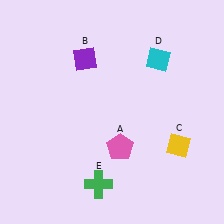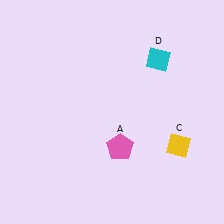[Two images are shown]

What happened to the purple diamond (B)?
The purple diamond (B) was removed in Image 2. It was in the top-left area of Image 1.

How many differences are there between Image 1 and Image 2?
There are 2 differences between the two images.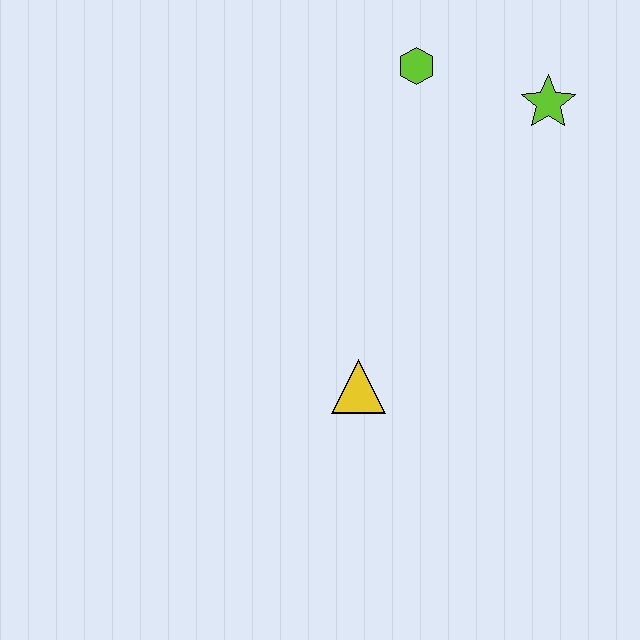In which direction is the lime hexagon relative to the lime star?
The lime hexagon is to the left of the lime star.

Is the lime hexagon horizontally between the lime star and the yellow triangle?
Yes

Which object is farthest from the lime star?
The yellow triangle is farthest from the lime star.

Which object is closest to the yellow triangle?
The lime hexagon is closest to the yellow triangle.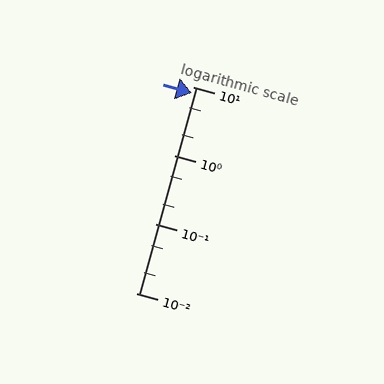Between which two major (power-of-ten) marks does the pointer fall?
The pointer is between 1 and 10.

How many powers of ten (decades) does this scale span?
The scale spans 3 decades, from 0.01 to 10.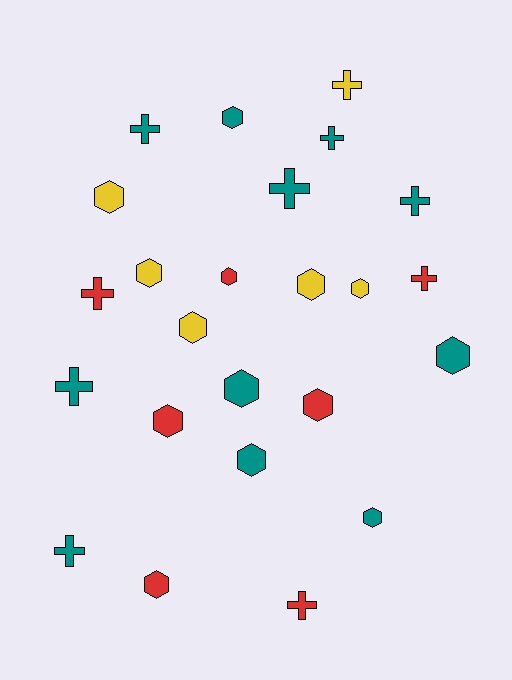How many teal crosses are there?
There are 6 teal crosses.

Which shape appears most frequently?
Hexagon, with 14 objects.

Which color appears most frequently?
Teal, with 11 objects.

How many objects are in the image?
There are 24 objects.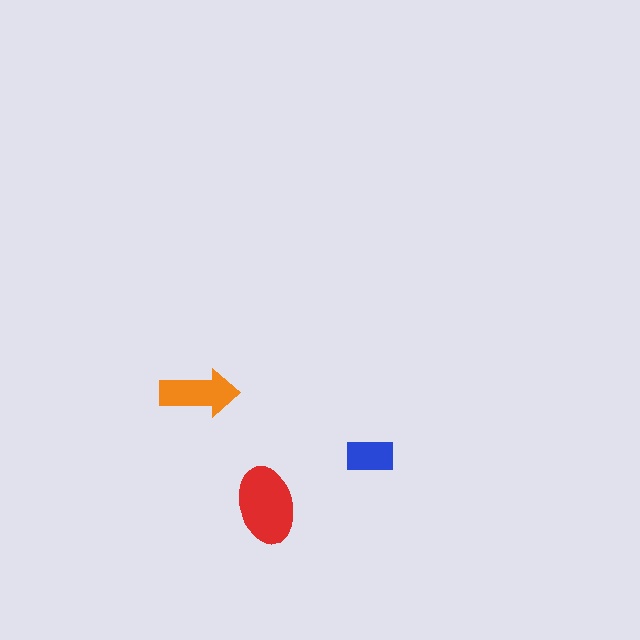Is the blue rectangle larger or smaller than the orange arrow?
Smaller.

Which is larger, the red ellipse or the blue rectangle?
The red ellipse.